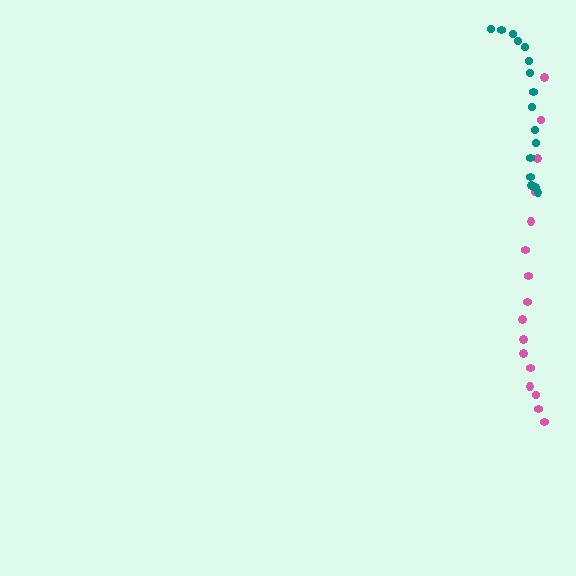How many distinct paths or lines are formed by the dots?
There are 2 distinct paths.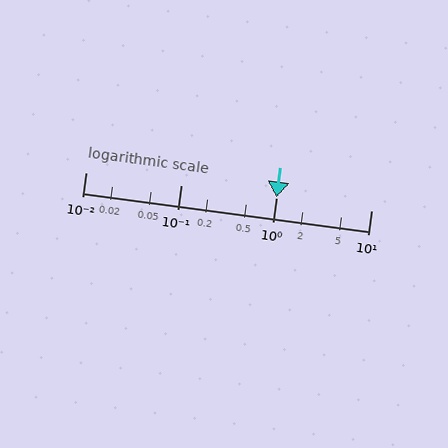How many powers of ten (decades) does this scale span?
The scale spans 3 decades, from 0.01 to 10.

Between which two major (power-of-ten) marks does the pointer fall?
The pointer is between 1 and 10.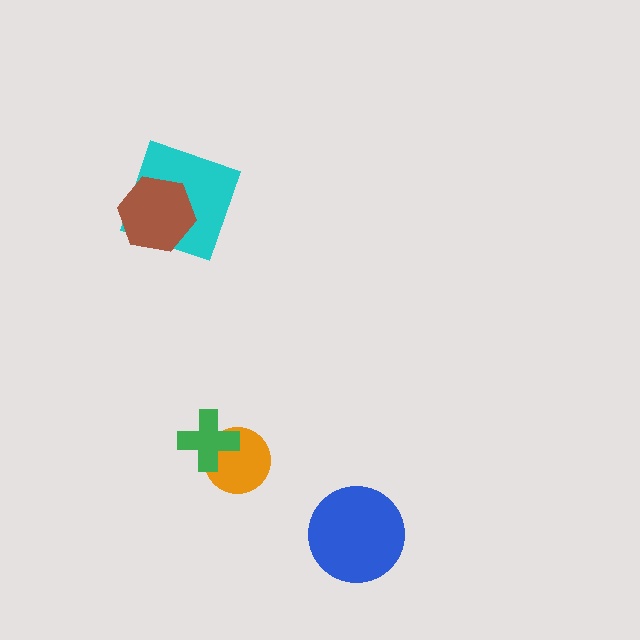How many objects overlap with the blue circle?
0 objects overlap with the blue circle.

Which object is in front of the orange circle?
The green cross is in front of the orange circle.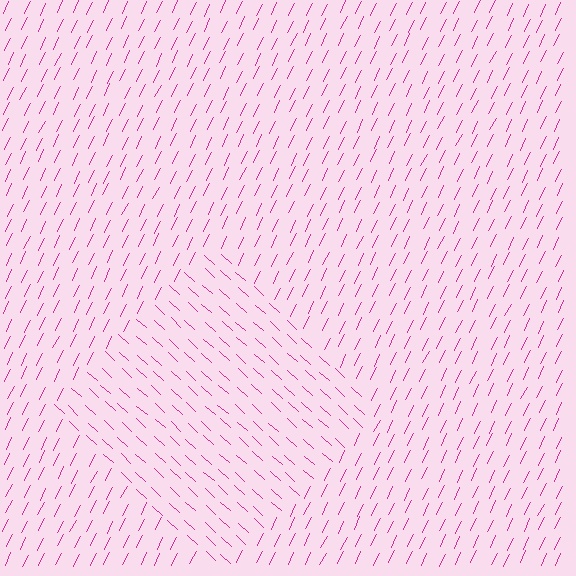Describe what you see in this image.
The image is filled with small magenta line segments. A diamond region in the image has lines oriented differently from the surrounding lines, creating a visible texture boundary.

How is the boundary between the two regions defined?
The boundary is defined purely by a change in line orientation (approximately 74 degrees difference). All lines are the same color and thickness.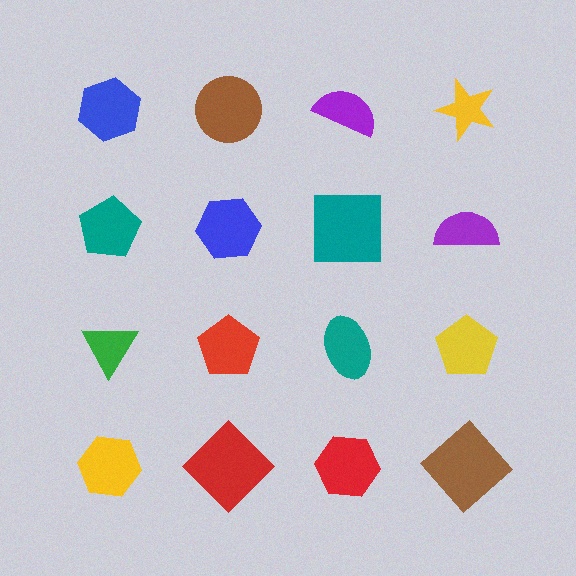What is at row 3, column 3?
A teal ellipse.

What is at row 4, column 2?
A red diamond.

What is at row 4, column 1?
A yellow hexagon.